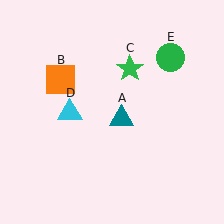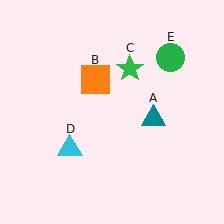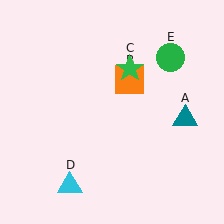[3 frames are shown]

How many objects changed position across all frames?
3 objects changed position: teal triangle (object A), orange square (object B), cyan triangle (object D).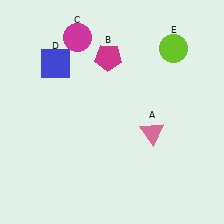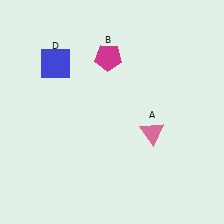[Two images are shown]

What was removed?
The lime circle (E), the magenta circle (C) were removed in Image 2.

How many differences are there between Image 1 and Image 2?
There are 2 differences between the two images.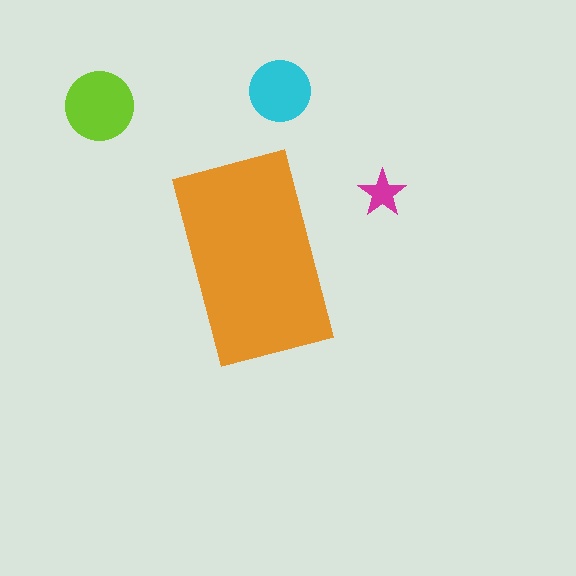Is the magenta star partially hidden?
No, the magenta star is fully visible.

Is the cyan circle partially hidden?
No, the cyan circle is fully visible.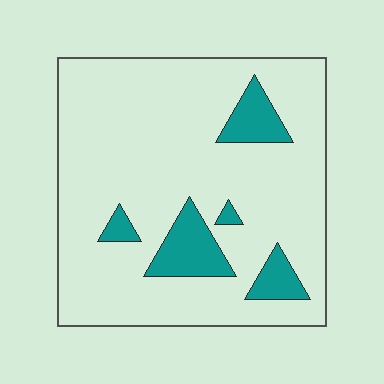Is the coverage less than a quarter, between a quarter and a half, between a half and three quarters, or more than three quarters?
Less than a quarter.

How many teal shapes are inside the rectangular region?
5.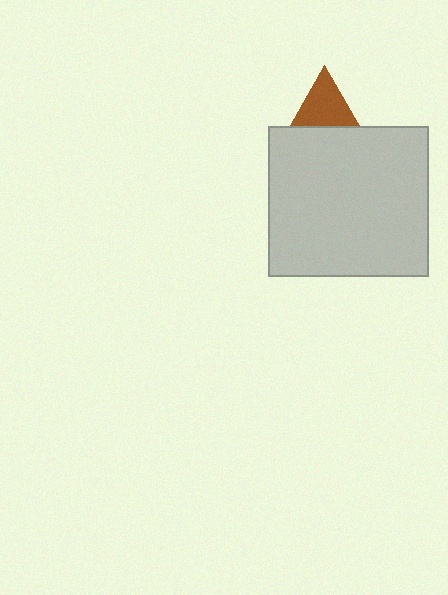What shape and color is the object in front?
The object in front is a light gray rectangle.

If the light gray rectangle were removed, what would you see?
You would see the complete brown triangle.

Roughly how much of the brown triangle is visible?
About half of it is visible (roughly 51%).